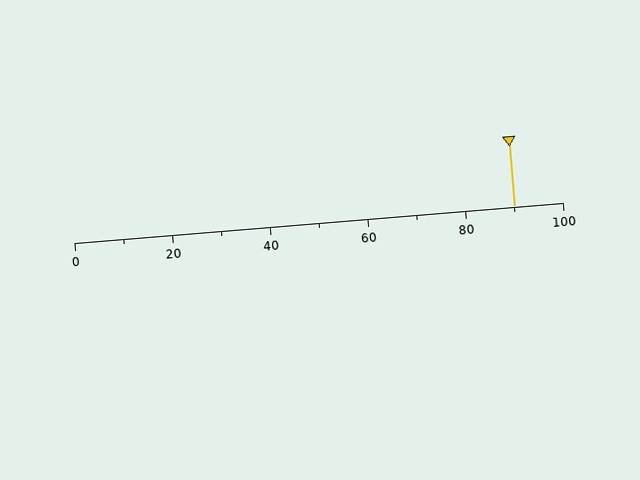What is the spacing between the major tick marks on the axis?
The major ticks are spaced 20 apart.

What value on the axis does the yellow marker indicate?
The marker indicates approximately 90.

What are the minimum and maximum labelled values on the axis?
The axis runs from 0 to 100.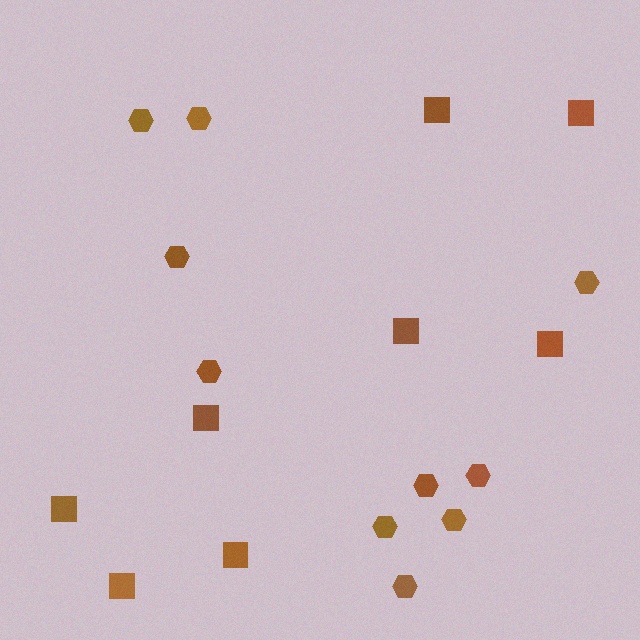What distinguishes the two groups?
There are 2 groups: one group of squares (8) and one group of hexagons (10).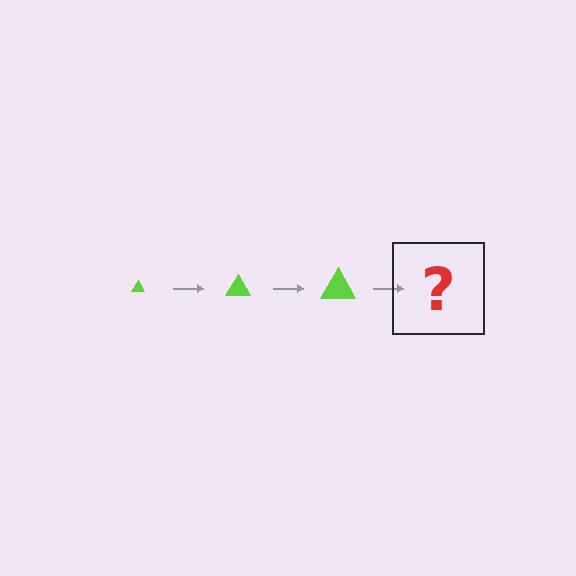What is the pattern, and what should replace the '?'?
The pattern is that the triangle gets progressively larger each step. The '?' should be a lime triangle, larger than the previous one.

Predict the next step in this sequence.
The next step is a lime triangle, larger than the previous one.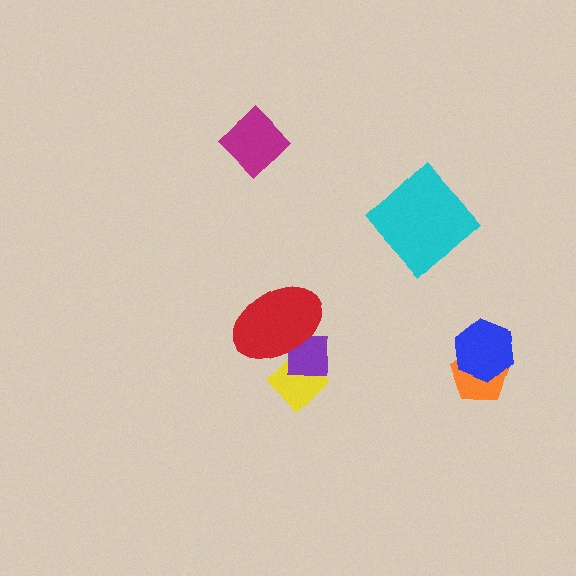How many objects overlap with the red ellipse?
2 objects overlap with the red ellipse.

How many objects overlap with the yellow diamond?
2 objects overlap with the yellow diamond.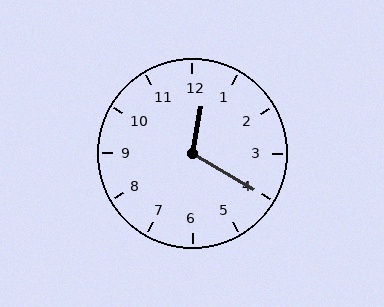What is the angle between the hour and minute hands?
Approximately 110 degrees.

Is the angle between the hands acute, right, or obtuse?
It is obtuse.